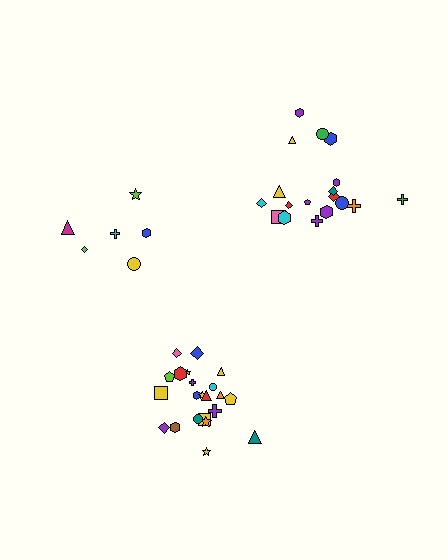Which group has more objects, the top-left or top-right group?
The top-right group.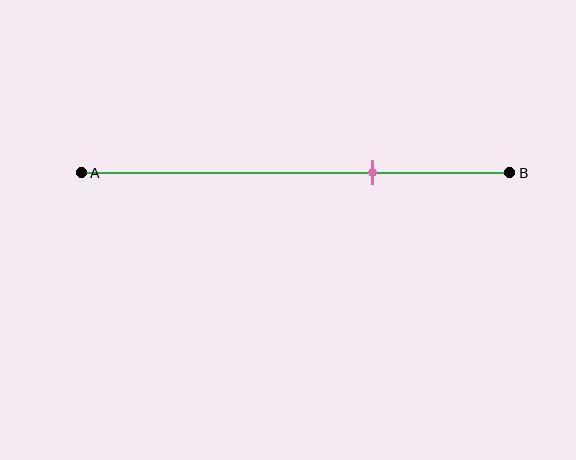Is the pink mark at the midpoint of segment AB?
No, the mark is at about 70% from A, not at the 50% midpoint.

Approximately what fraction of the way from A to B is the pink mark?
The pink mark is approximately 70% of the way from A to B.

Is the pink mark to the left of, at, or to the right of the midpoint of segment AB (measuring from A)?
The pink mark is to the right of the midpoint of segment AB.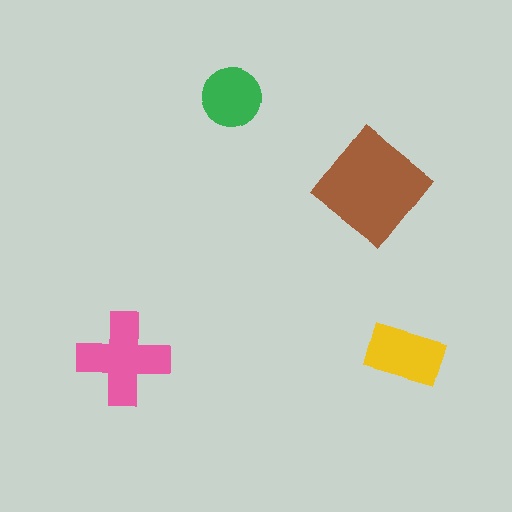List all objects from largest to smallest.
The brown diamond, the pink cross, the yellow rectangle, the green circle.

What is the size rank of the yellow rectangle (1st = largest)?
3rd.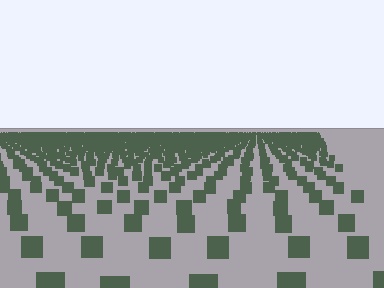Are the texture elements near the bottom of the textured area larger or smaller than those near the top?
Larger. Near the bottom, elements are closer to the viewer and appear at a bigger on-screen size.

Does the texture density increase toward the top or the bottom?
Density increases toward the top.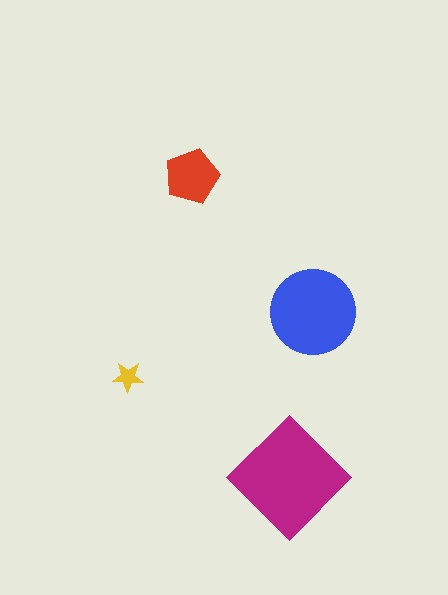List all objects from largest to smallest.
The magenta diamond, the blue circle, the red pentagon, the yellow star.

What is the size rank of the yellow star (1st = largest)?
4th.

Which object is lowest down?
The magenta diamond is bottommost.